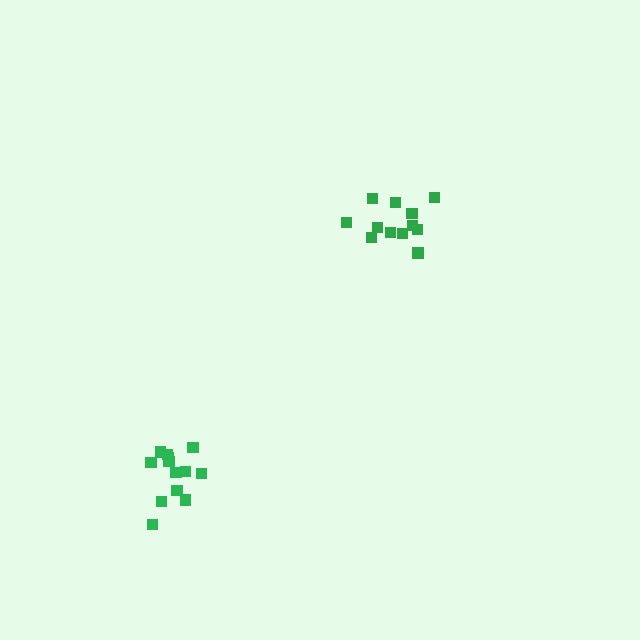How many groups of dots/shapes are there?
There are 2 groups.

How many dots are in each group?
Group 1: 12 dots, Group 2: 13 dots (25 total).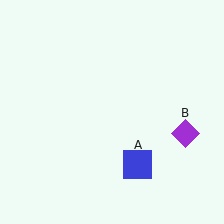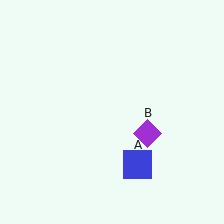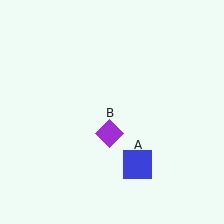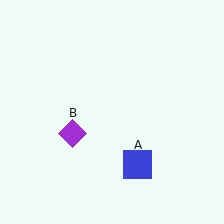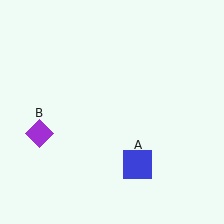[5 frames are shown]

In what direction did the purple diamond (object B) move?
The purple diamond (object B) moved left.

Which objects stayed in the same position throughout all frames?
Blue square (object A) remained stationary.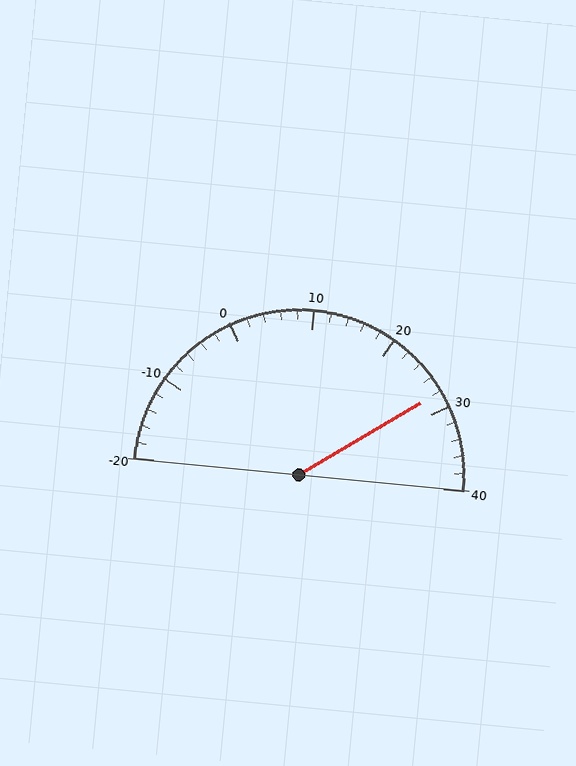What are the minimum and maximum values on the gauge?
The gauge ranges from -20 to 40.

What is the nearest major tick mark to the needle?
The nearest major tick mark is 30.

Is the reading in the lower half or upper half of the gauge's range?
The reading is in the upper half of the range (-20 to 40).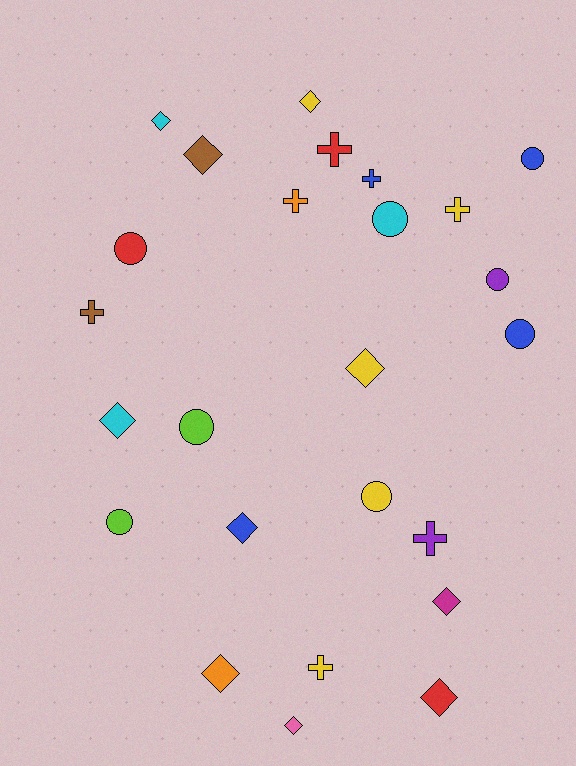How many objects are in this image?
There are 25 objects.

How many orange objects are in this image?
There are 2 orange objects.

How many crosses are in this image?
There are 7 crosses.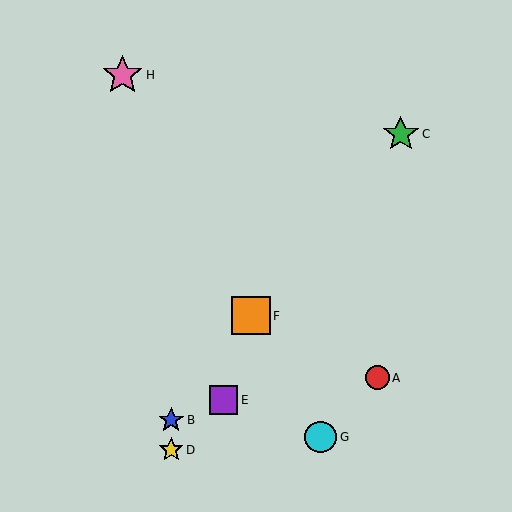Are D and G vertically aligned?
No, D is at x≈171 and G is at x≈321.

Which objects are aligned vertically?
Objects B, D are aligned vertically.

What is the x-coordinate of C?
Object C is at x≈401.